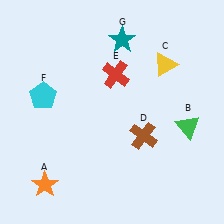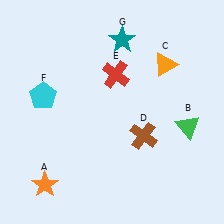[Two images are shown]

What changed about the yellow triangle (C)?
In Image 1, C is yellow. In Image 2, it changed to orange.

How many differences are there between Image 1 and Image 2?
There is 1 difference between the two images.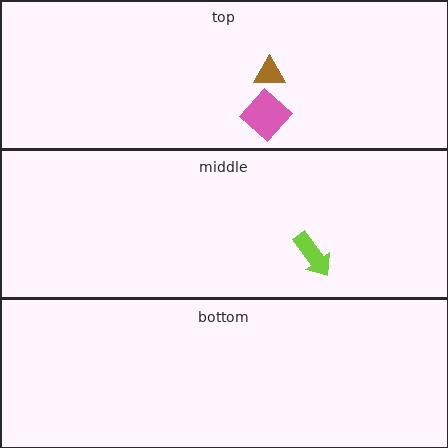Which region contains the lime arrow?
The middle region.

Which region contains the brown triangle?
The top region.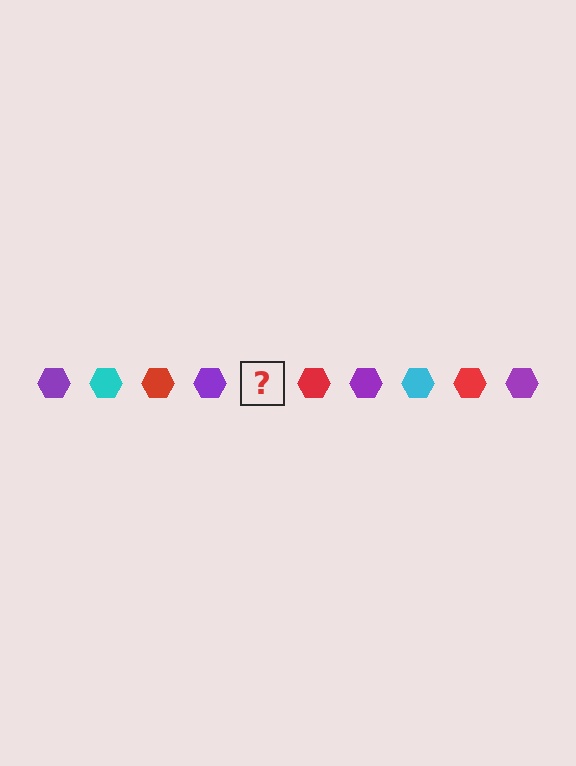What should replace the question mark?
The question mark should be replaced with a cyan hexagon.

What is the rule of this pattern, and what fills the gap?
The rule is that the pattern cycles through purple, cyan, red hexagons. The gap should be filled with a cyan hexagon.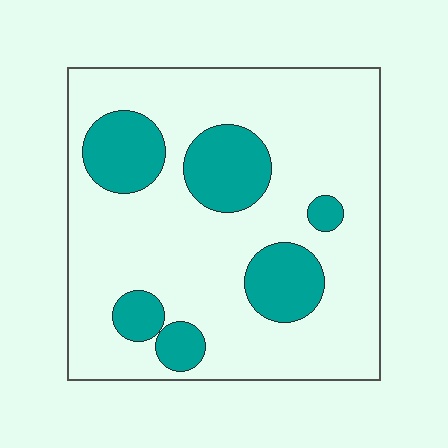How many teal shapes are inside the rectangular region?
6.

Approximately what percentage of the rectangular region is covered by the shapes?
Approximately 20%.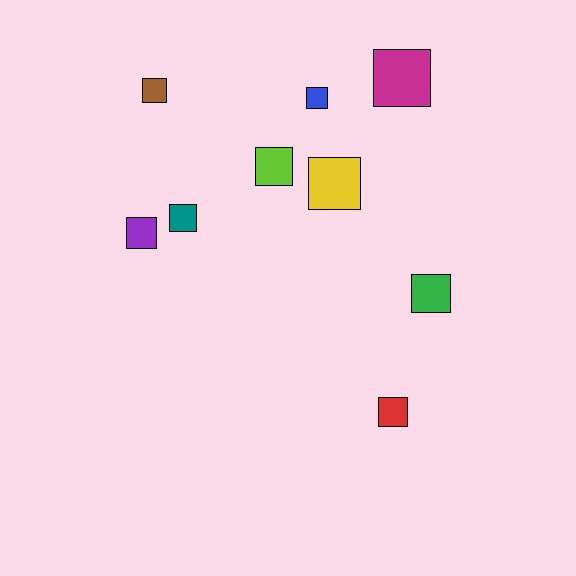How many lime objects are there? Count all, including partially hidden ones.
There is 1 lime object.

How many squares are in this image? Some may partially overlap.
There are 9 squares.